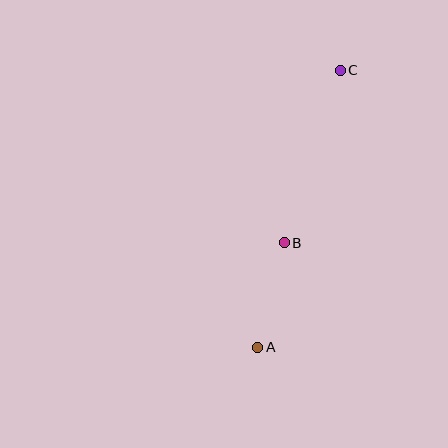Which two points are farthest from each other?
Points A and C are farthest from each other.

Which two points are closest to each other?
Points A and B are closest to each other.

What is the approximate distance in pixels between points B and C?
The distance between B and C is approximately 181 pixels.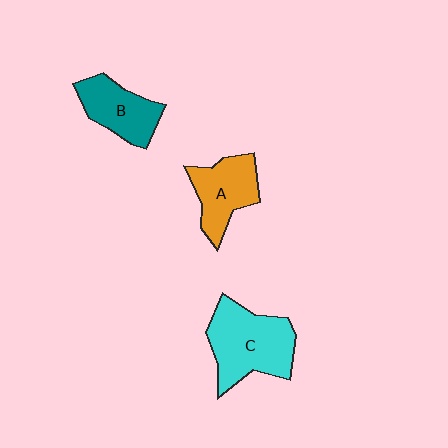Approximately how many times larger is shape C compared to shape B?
Approximately 1.5 times.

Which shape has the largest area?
Shape C (cyan).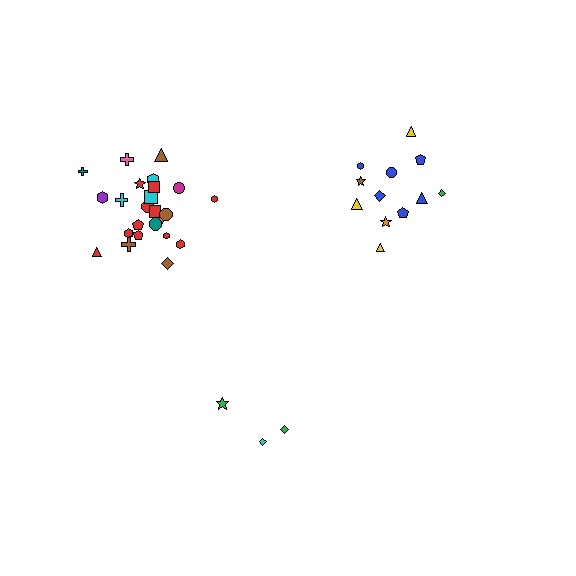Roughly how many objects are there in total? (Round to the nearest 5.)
Roughly 40 objects in total.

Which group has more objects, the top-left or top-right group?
The top-left group.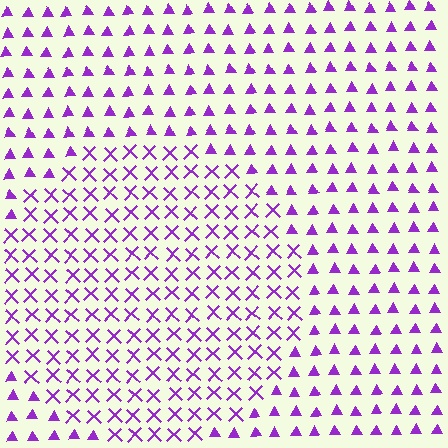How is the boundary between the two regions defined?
The boundary is defined by a change in element shape: X marks inside vs. triangles outside. All elements share the same color and spacing.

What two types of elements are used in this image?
The image uses X marks inside the circle region and triangles outside it.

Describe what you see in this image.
The image is filled with small purple elements arranged in a uniform grid. A circle-shaped region contains X marks, while the surrounding area contains triangles. The boundary is defined purely by the change in element shape.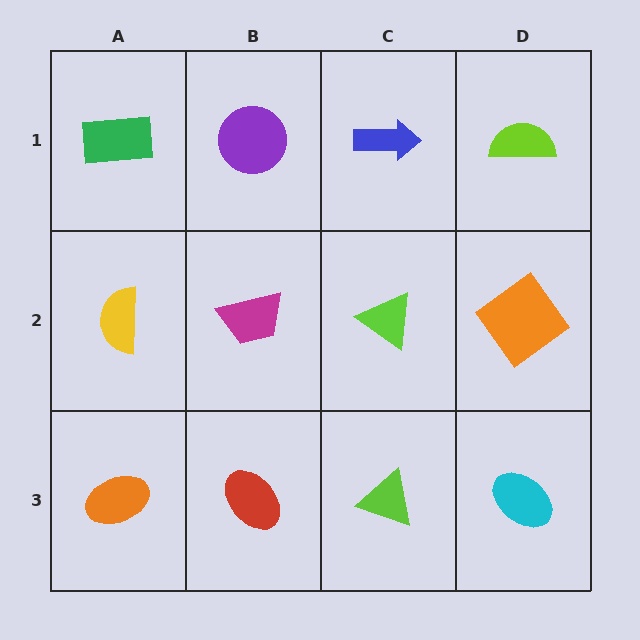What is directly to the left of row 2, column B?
A yellow semicircle.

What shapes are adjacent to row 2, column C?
A blue arrow (row 1, column C), a lime triangle (row 3, column C), a magenta trapezoid (row 2, column B), an orange diamond (row 2, column D).